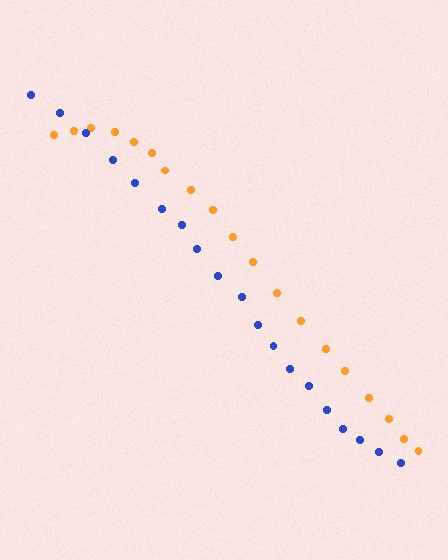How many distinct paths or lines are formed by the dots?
There are 2 distinct paths.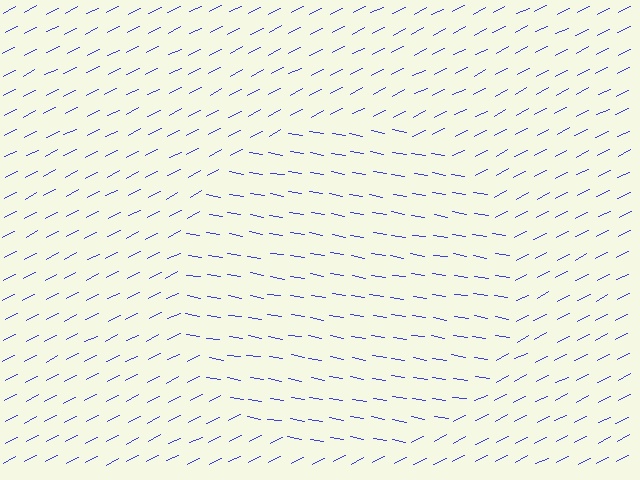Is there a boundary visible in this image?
Yes, there is a texture boundary formed by a change in line orientation.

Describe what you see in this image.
The image is filled with small blue line segments. A circle region in the image has lines oriented differently from the surrounding lines, creating a visible texture boundary.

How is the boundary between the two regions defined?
The boundary is defined purely by a change in line orientation (approximately 36 degrees difference). All lines are the same color and thickness.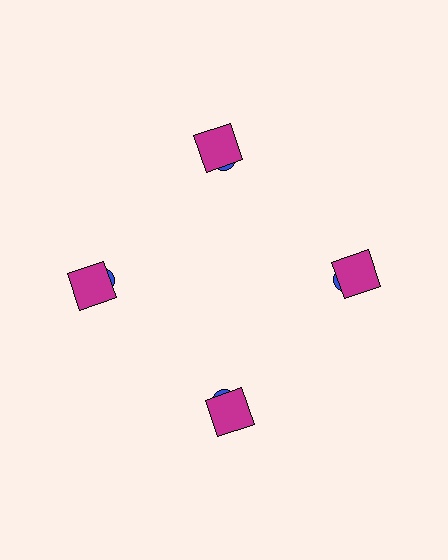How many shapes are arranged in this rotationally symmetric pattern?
There are 8 shapes, arranged in 4 groups of 2.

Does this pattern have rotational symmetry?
Yes, this pattern has 4-fold rotational symmetry. It looks the same after rotating 90 degrees around the center.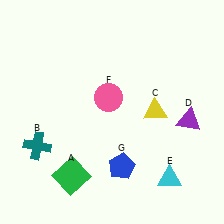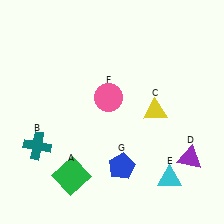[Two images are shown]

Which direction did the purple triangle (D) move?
The purple triangle (D) moved down.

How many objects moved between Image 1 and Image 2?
1 object moved between the two images.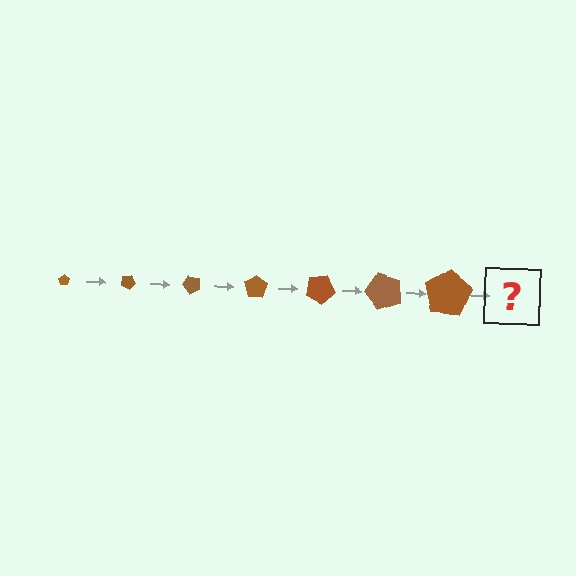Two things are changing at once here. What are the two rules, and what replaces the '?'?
The two rules are that the pentagon grows larger each step and it rotates 25 degrees each step. The '?' should be a pentagon, larger than the previous one and rotated 175 degrees from the start.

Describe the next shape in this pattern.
It should be a pentagon, larger than the previous one and rotated 175 degrees from the start.